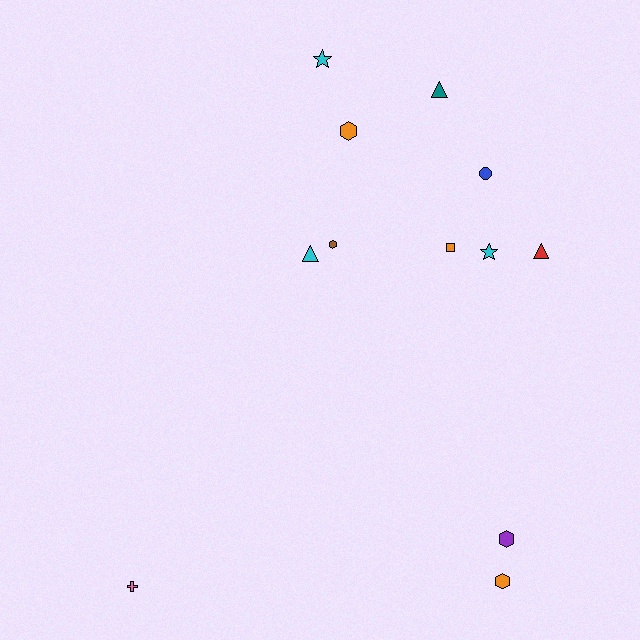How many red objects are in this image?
There is 1 red object.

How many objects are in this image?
There are 12 objects.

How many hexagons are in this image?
There are 4 hexagons.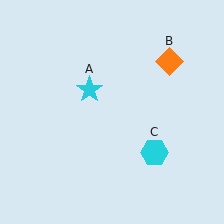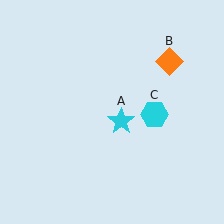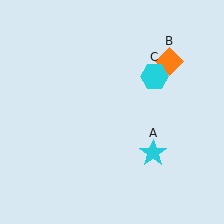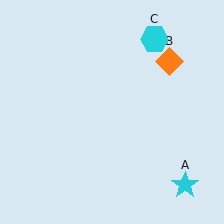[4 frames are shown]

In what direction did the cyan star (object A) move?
The cyan star (object A) moved down and to the right.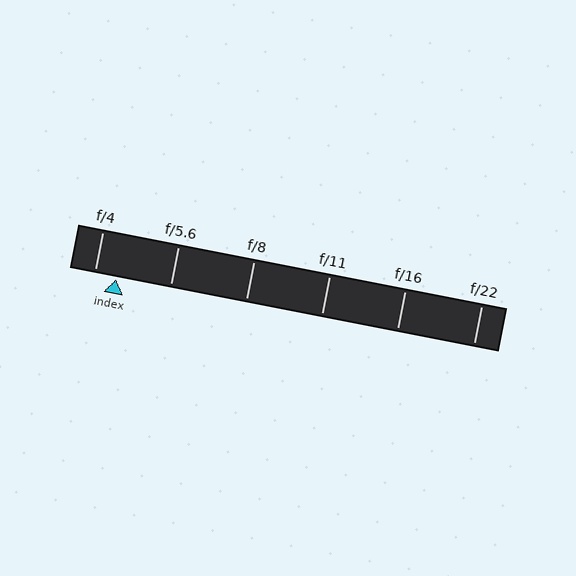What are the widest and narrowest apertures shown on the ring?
The widest aperture shown is f/4 and the narrowest is f/22.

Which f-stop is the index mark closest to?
The index mark is closest to f/4.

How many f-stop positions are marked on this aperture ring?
There are 6 f-stop positions marked.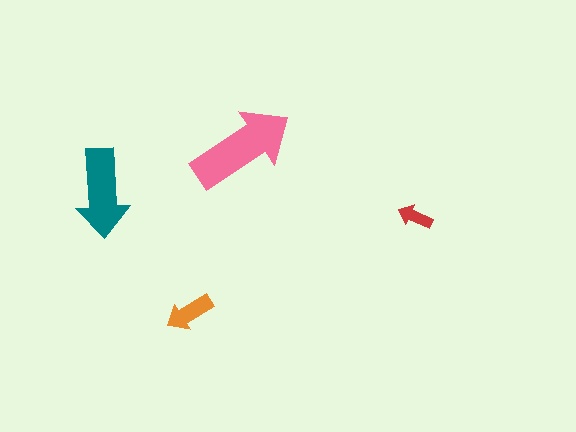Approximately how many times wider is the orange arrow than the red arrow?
About 1.5 times wider.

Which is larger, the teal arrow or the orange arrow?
The teal one.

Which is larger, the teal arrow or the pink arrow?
The pink one.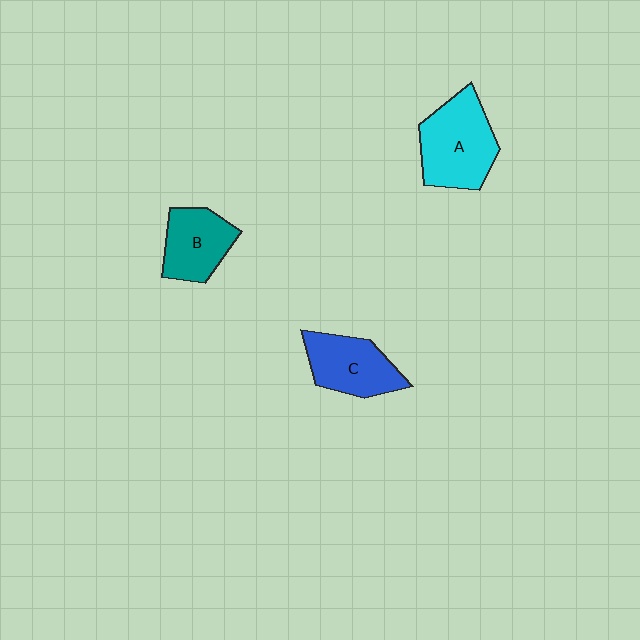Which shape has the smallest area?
Shape B (teal).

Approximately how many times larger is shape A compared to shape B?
Approximately 1.4 times.